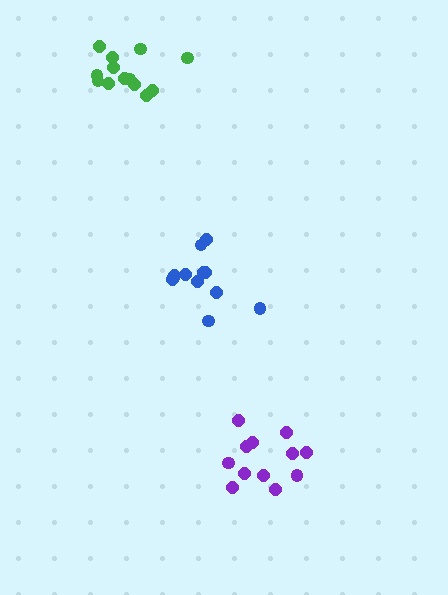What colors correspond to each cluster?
The clusters are colored: purple, blue, green.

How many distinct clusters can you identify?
There are 3 distinct clusters.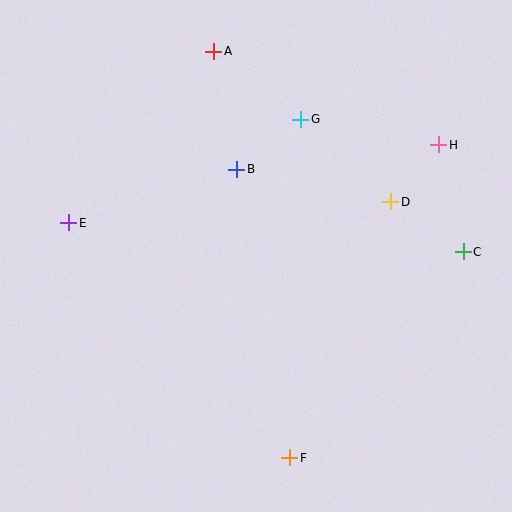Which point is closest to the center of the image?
Point B at (237, 169) is closest to the center.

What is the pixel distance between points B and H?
The distance between B and H is 204 pixels.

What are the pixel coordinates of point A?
Point A is at (214, 51).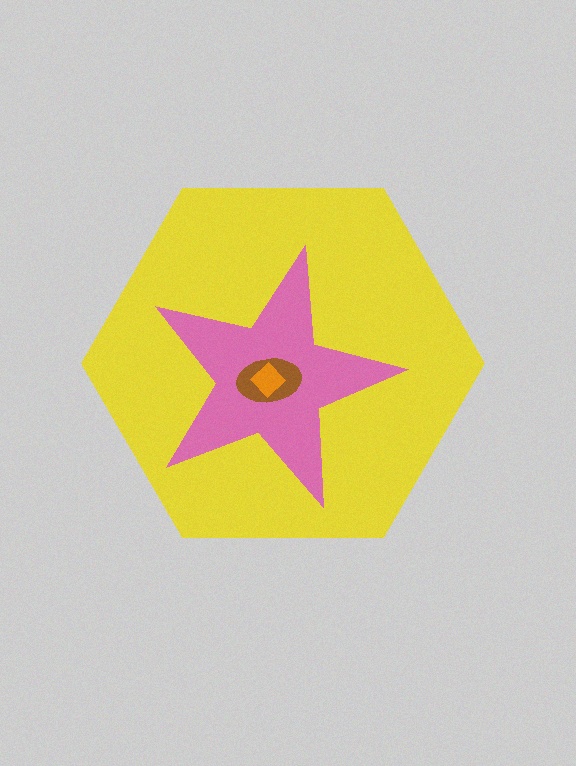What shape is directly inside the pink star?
The brown ellipse.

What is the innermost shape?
The orange diamond.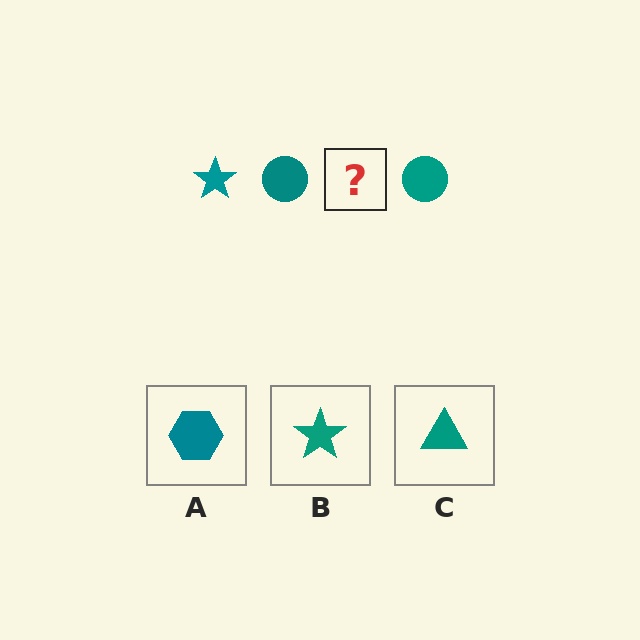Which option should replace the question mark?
Option B.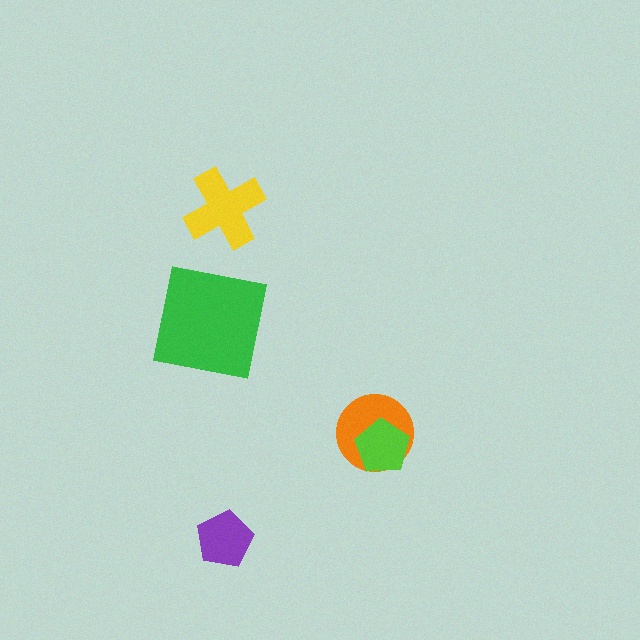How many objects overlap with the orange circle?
1 object overlaps with the orange circle.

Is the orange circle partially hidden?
Yes, it is partially covered by another shape.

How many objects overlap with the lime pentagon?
1 object overlaps with the lime pentagon.